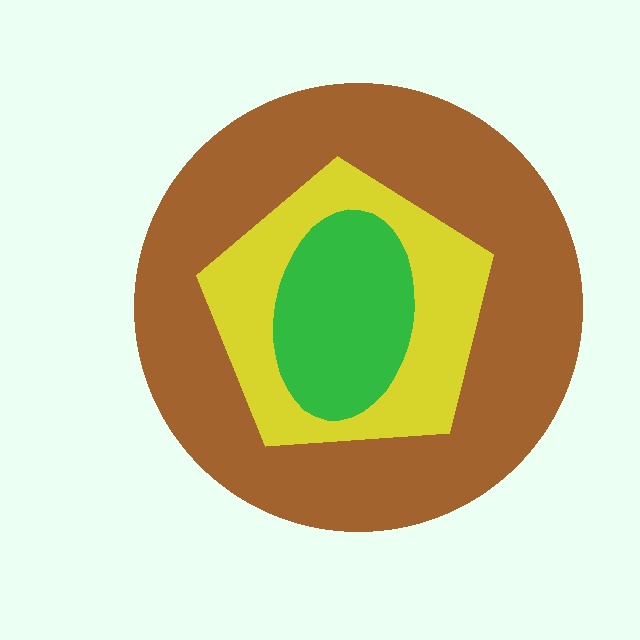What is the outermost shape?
The brown circle.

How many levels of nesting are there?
3.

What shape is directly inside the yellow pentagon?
The green ellipse.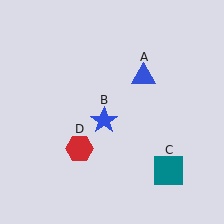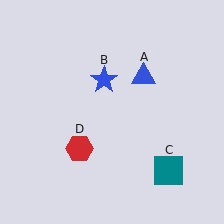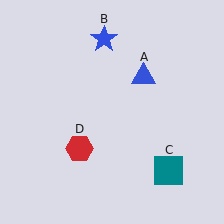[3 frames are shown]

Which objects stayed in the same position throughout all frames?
Blue triangle (object A) and teal square (object C) and red hexagon (object D) remained stationary.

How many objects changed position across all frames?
1 object changed position: blue star (object B).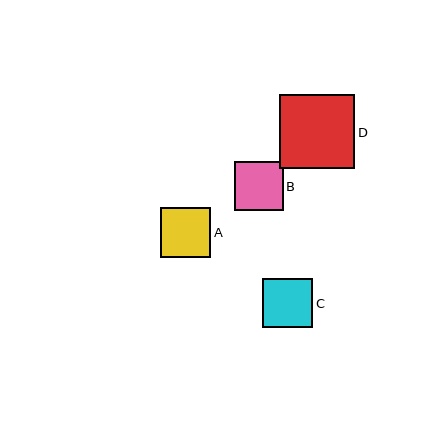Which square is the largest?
Square D is the largest with a size of approximately 75 pixels.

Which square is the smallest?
Square B is the smallest with a size of approximately 49 pixels.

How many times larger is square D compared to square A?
Square D is approximately 1.5 times the size of square A.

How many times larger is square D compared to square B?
Square D is approximately 1.5 times the size of square B.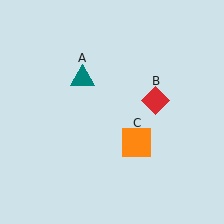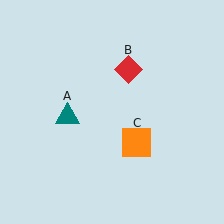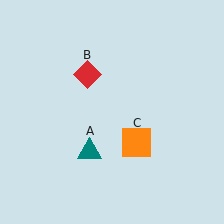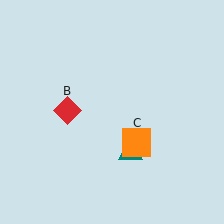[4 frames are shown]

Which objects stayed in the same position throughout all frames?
Orange square (object C) remained stationary.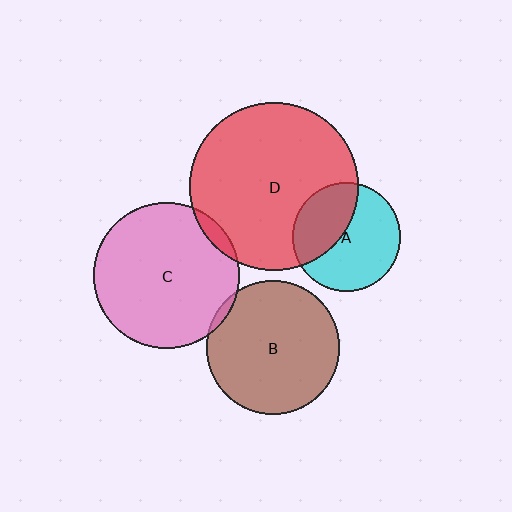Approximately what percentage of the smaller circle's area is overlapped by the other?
Approximately 5%.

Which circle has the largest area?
Circle D (red).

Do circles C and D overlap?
Yes.